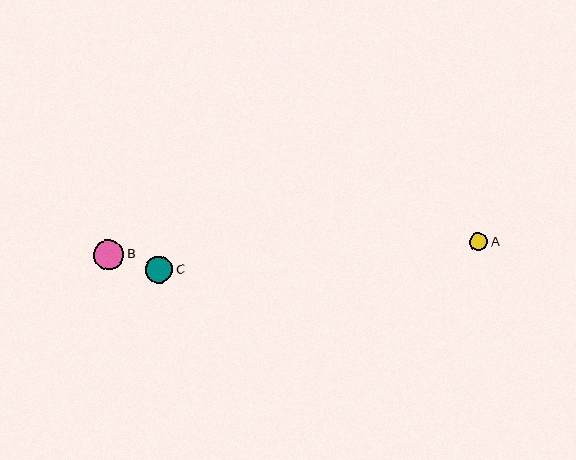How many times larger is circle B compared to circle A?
Circle B is approximately 1.7 times the size of circle A.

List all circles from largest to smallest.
From largest to smallest: B, C, A.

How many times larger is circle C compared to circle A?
Circle C is approximately 1.5 times the size of circle A.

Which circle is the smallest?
Circle A is the smallest with a size of approximately 18 pixels.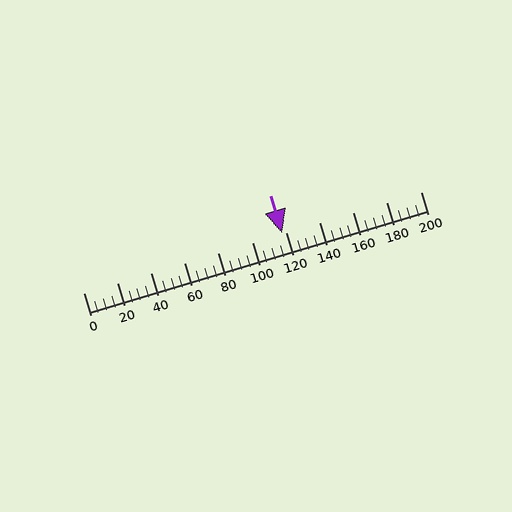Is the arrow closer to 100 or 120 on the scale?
The arrow is closer to 120.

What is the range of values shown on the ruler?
The ruler shows values from 0 to 200.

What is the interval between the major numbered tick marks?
The major tick marks are spaced 20 units apart.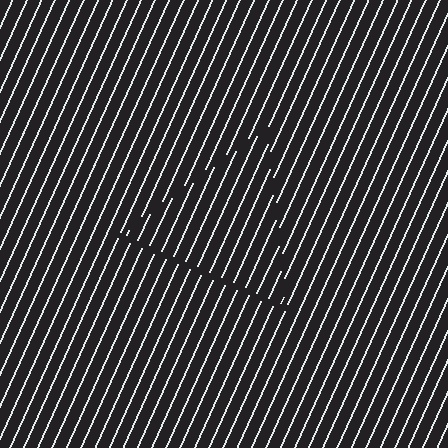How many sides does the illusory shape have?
3 sides — the line-ends trace a triangle.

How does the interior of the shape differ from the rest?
The interior of the shape contains the same grating, shifted by half a period — the contour is defined by the phase discontinuity where line-ends from the inner and outer gratings abut.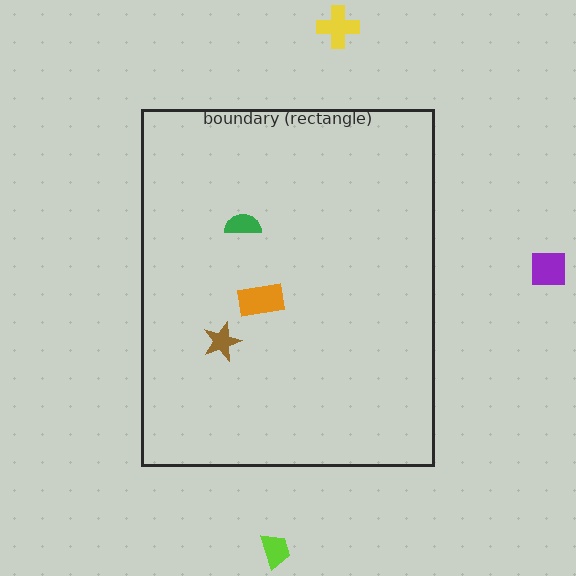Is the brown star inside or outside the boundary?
Inside.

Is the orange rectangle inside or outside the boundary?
Inside.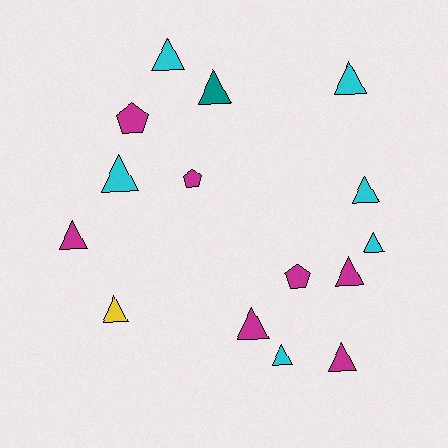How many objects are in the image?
There are 15 objects.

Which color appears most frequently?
Magenta, with 7 objects.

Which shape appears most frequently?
Triangle, with 12 objects.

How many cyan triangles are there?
There are 6 cyan triangles.